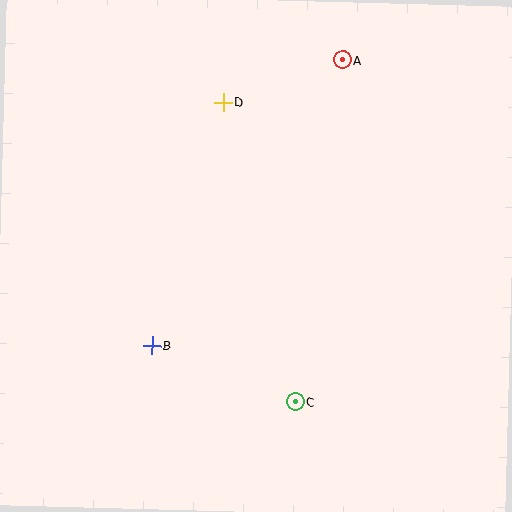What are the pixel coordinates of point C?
Point C is at (295, 402).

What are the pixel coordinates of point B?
Point B is at (152, 345).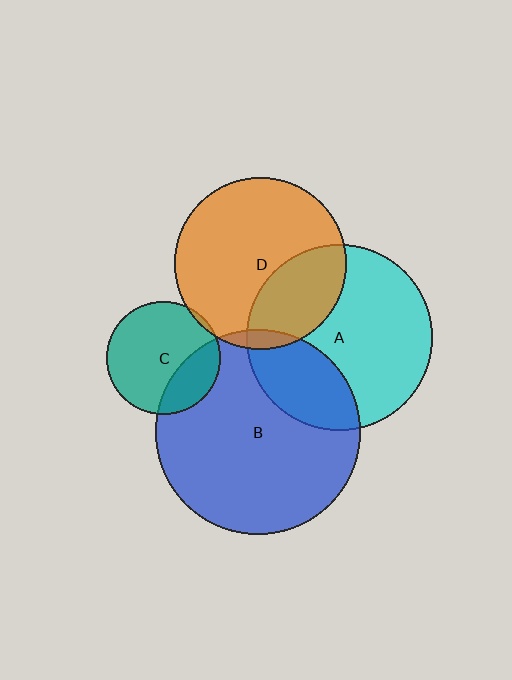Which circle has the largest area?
Circle B (blue).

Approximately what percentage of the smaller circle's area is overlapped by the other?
Approximately 30%.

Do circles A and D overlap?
Yes.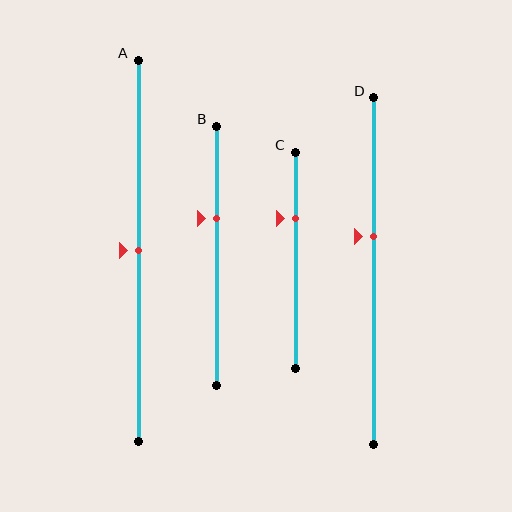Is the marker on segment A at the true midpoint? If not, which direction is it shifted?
Yes, the marker on segment A is at the true midpoint.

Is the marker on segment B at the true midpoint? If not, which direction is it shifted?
No, the marker on segment B is shifted upward by about 14% of the segment length.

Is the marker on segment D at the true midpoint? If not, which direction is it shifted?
No, the marker on segment D is shifted upward by about 10% of the segment length.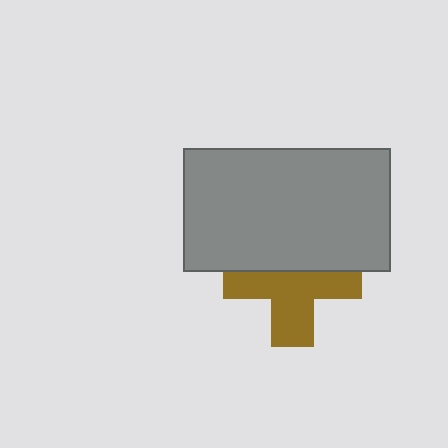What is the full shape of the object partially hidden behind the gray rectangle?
The partially hidden object is a brown cross.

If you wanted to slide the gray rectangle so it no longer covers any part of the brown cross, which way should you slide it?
Slide it up — that is the most direct way to separate the two shapes.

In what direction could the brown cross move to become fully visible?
The brown cross could move down. That would shift it out from behind the gray rectangle entirely.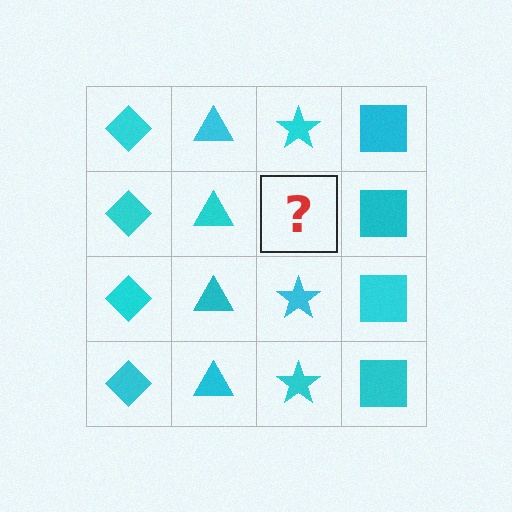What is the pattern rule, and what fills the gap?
The rule is that each column has a consistent shape. The gap should be filled with a cyan star.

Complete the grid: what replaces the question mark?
The question mark should be replaced with a cyan star.